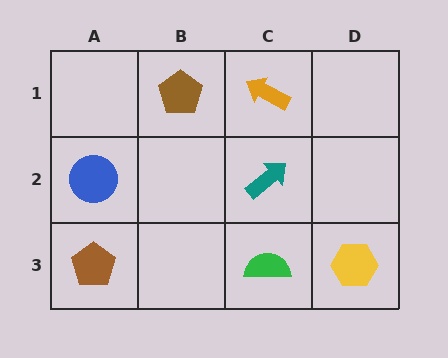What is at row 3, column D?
A yellow hexagon.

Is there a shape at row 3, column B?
No, that cell is empty.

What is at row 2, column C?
A teal arrow.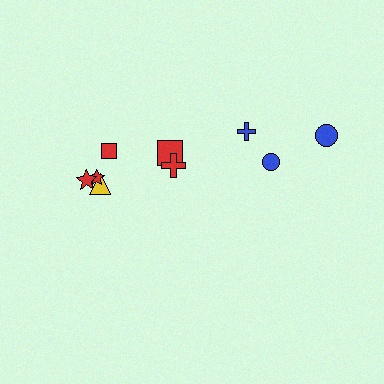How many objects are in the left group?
There are 6 objects.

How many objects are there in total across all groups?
There are 9 objects.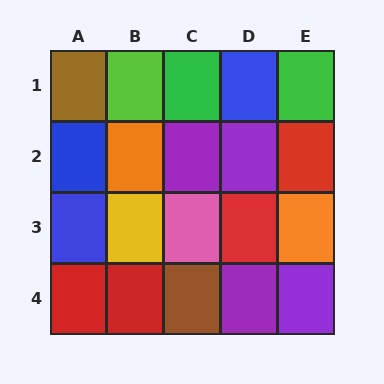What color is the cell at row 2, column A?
Blue.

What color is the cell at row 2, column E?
Red.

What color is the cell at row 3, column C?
Pink.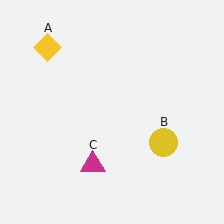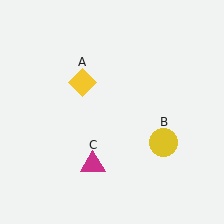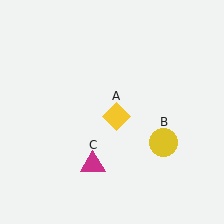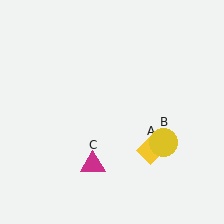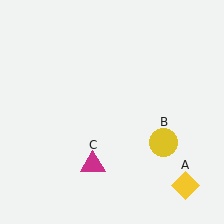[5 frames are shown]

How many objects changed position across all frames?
1 object changed position: yellow diamond (object A).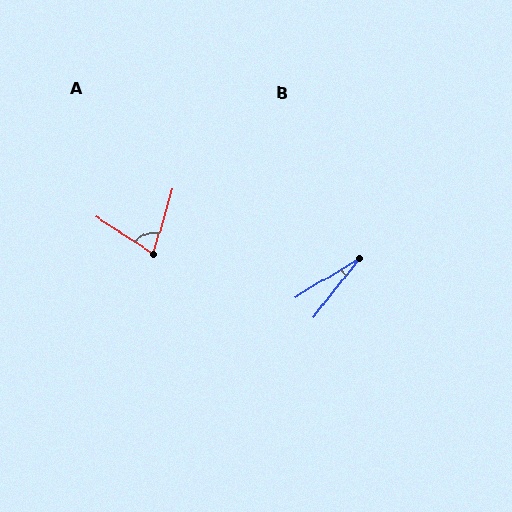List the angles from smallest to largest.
B (20°), A (74°).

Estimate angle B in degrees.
Approximately 20 degrees.